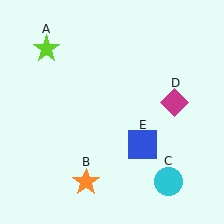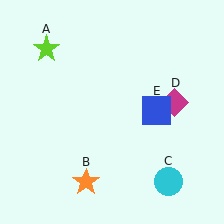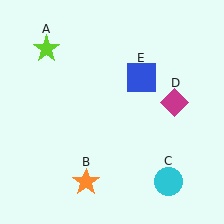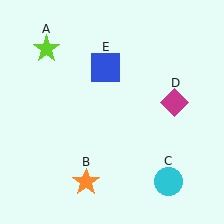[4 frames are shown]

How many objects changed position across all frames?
1 object changed position: blue square (object E).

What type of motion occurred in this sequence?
The blue square (object E) rotated counterclockwise around the center of the scene.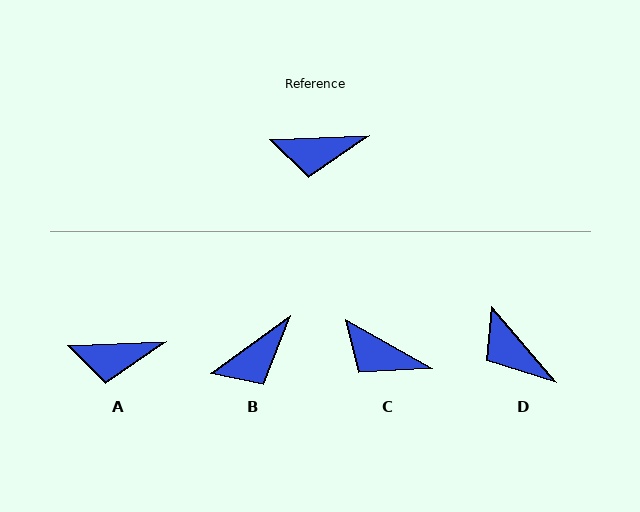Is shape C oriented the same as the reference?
No, it is off by about 31 degrees.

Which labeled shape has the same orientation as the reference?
A.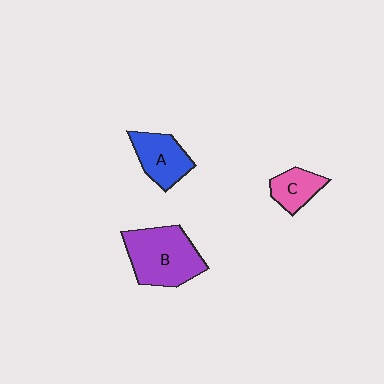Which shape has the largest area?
Shape B (purple).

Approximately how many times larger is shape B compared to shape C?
Approximately 2.2 times.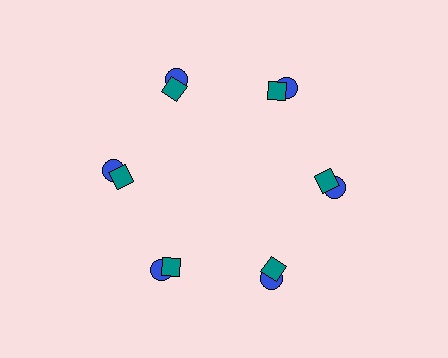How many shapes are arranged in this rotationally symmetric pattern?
There are 12 shapes, arranged in 6 groups of 2.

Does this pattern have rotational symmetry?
Yes, this pattern has 6-fold rotational symmetry. It looks the same after rotating 60 degrees around the center.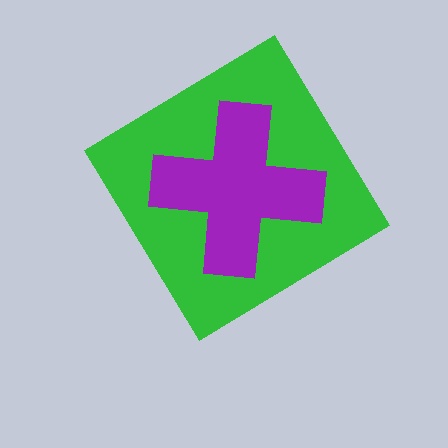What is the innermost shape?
The purple cross.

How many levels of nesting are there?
2.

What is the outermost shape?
The green diamond.